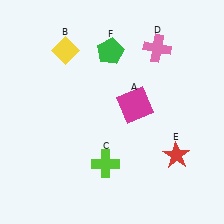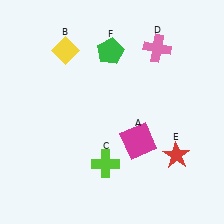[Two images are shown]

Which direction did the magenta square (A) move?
The magenta square (A) moved down.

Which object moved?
The magenta square (A) moved down.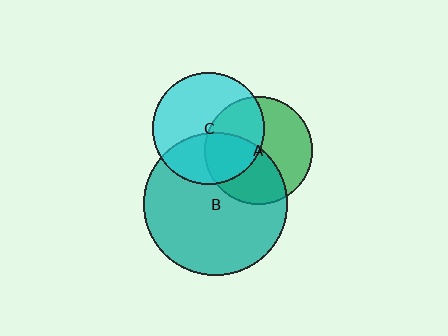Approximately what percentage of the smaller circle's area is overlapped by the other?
Approximately 45%.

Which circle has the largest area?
Circle B (teal).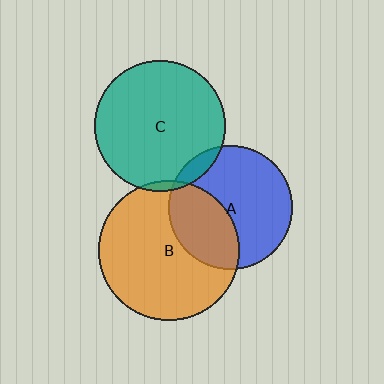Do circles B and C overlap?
Yes.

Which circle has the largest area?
Circle B (orange).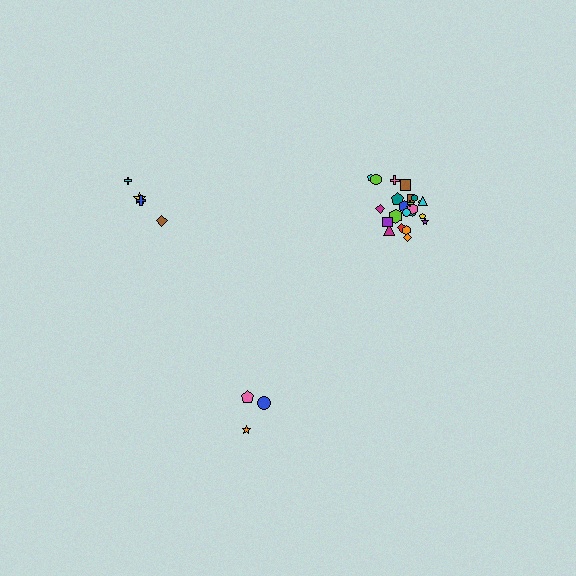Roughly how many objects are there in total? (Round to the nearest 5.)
Roughly 30 objects in total.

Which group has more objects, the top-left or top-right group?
The top-right group.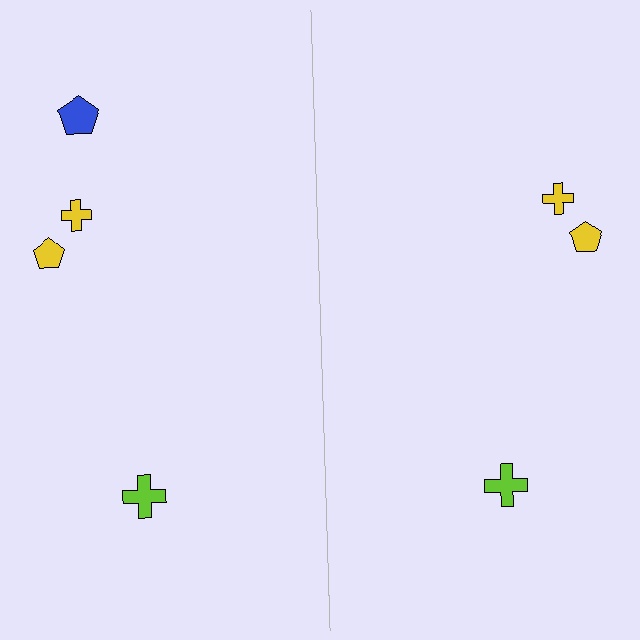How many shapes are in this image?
There are 7 shapes in this image.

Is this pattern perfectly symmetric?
No, the pattern is not perfectly symmetric. A blue pentagon is missing from the right side.